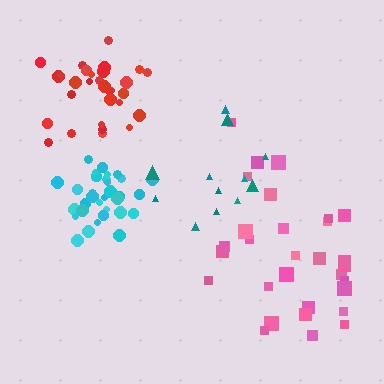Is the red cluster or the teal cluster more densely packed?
Red.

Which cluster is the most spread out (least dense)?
Pink.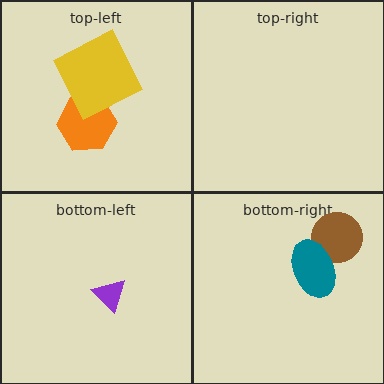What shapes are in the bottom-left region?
The purple triangle.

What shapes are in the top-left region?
The orange hexagon, the yellow square.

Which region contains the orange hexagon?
The top-left region.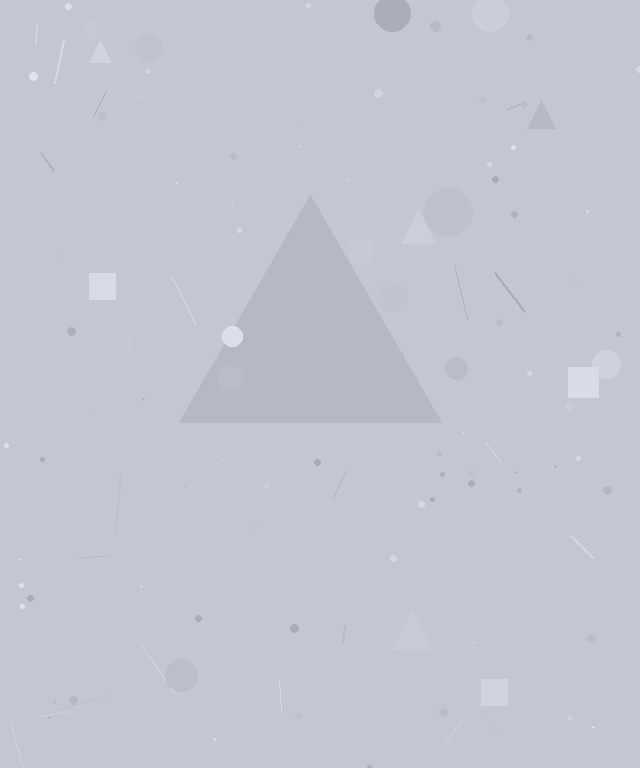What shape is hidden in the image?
A triangle is hidden in the image.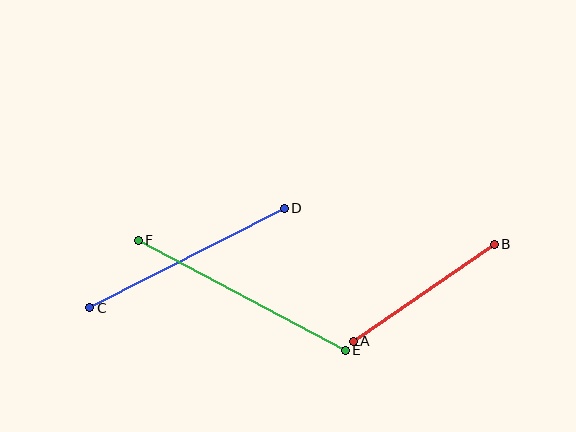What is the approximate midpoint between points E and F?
The midpoint is at approximately (242, 295) pixels.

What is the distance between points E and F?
The distance is approximately 234 pixels.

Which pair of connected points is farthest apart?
Points E and F are farthest apart.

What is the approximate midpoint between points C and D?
The midpoint is at approximately (187, 258) pixels.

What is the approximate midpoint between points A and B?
The midpoint is at approximately (424, 293) pixels.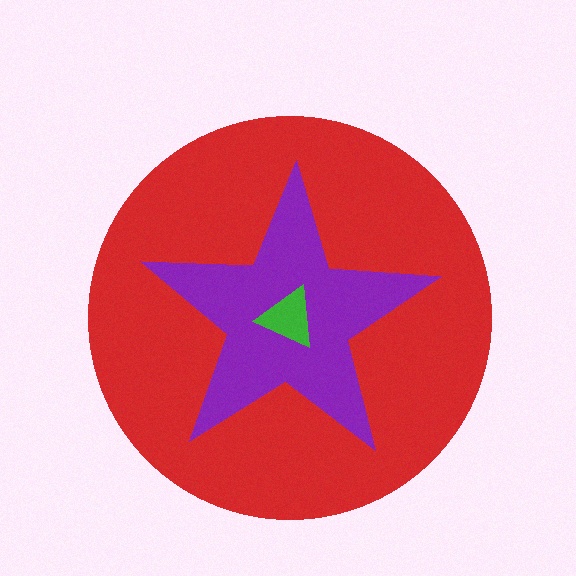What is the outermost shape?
The red circle.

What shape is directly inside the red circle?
The purple star.